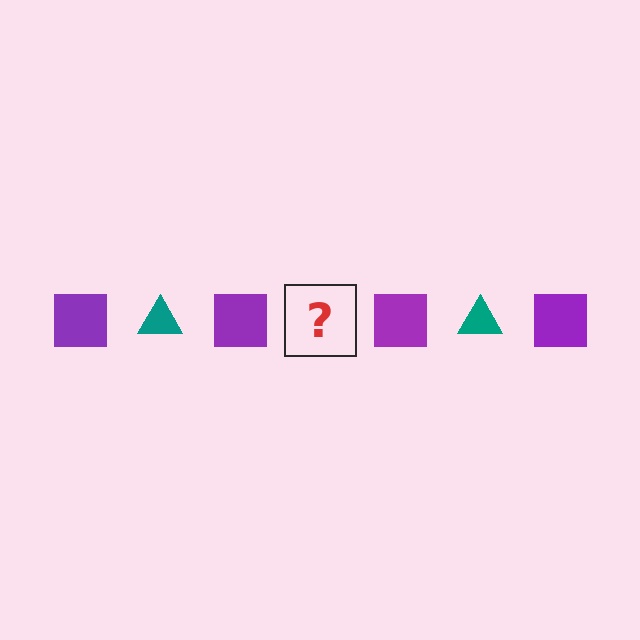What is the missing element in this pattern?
The missing element is a teal triangle.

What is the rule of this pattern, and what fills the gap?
The rule is that the pattern alternates between purple square and teal triangle. The gap should be filled with a teal triangle.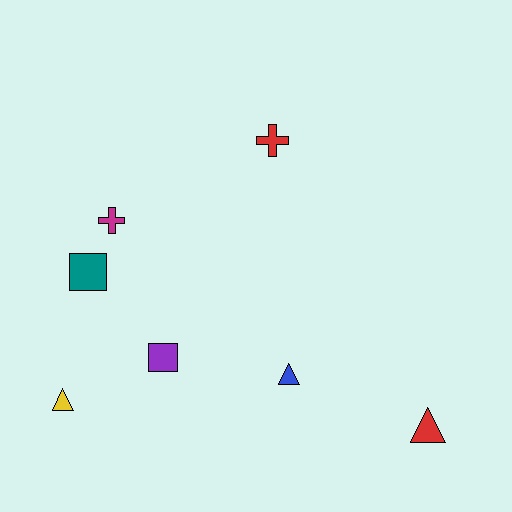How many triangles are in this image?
There are 3 triangles.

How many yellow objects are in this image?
There is 1 yellow object.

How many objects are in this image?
There are 7 objects.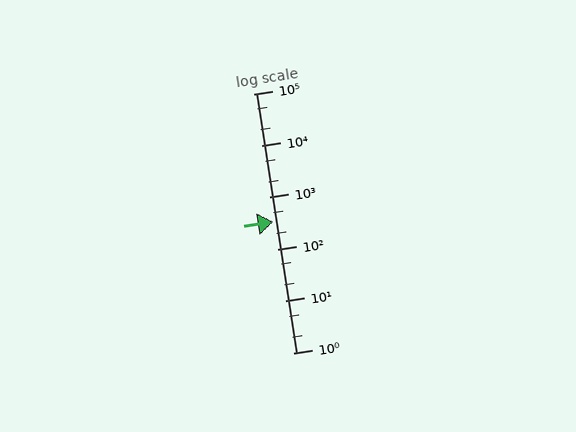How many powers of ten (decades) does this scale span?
The scale spans 5 decades, from 1 to 100000.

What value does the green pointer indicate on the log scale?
The pointer indicates approximately 340.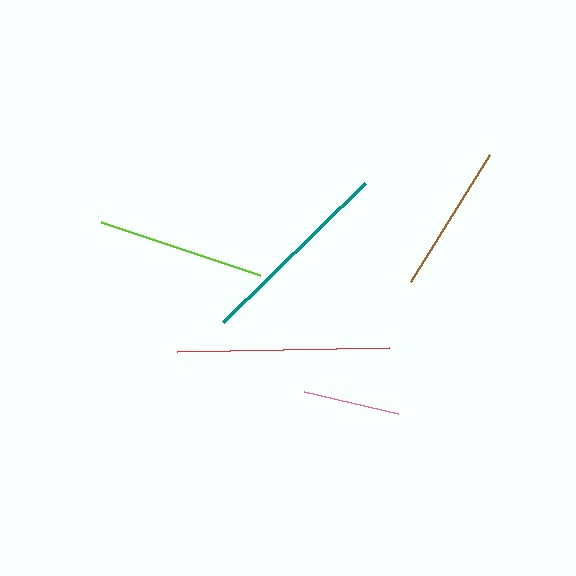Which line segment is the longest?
The red line is the longest at approximately 212 pixels.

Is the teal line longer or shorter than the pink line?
The teal line is longer than the pink line.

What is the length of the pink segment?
The pink segment is approximately 96 pixels long.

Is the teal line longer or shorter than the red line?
The red line is longer than the teal line.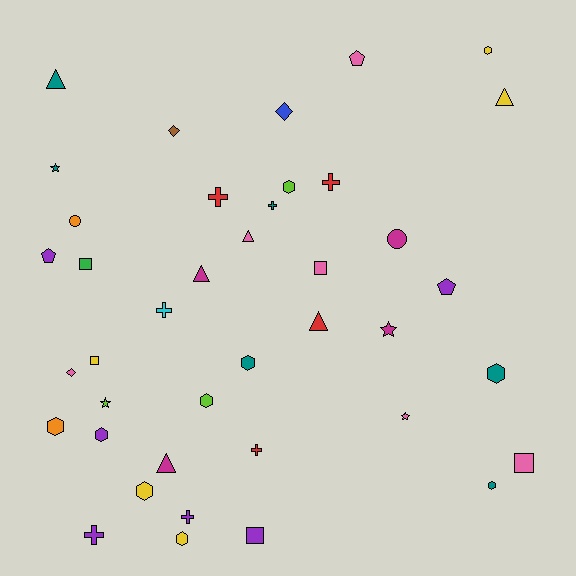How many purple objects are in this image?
There are 6 purple objects.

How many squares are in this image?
There are 5 squares.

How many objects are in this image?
There are 40 objects.